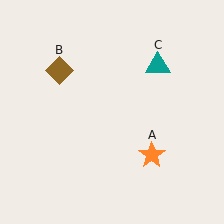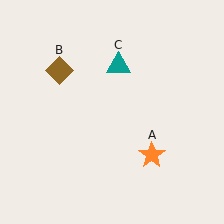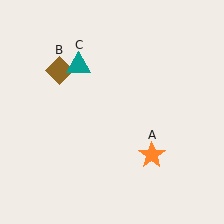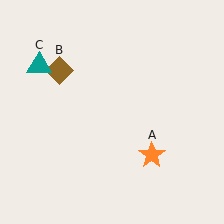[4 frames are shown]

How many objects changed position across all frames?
1 object changed position: teal triangle (object C).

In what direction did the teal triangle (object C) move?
The teal triangle (object C) moved left.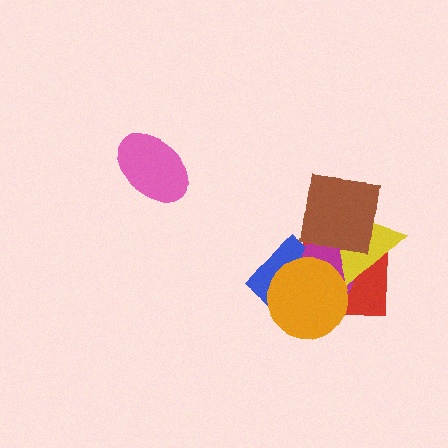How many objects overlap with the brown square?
4 objects overlap with the brown square.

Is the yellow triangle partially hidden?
Yes, it is partially covered by another shape.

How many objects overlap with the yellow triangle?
4 objects overlap with the yellow triangle.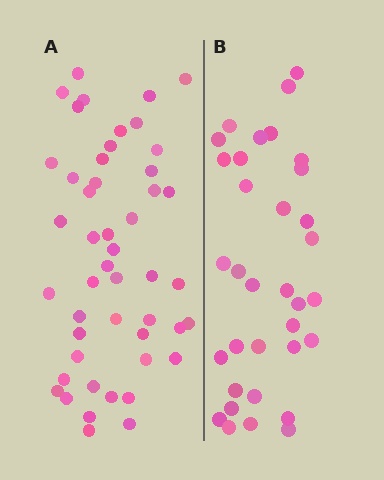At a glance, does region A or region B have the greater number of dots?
Region A (the left region) has more dots.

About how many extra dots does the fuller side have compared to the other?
Region A has approximately 15 more dots than region B.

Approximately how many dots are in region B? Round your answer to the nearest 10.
About 30 dots. (The exact count is 34, which rounds to 30.)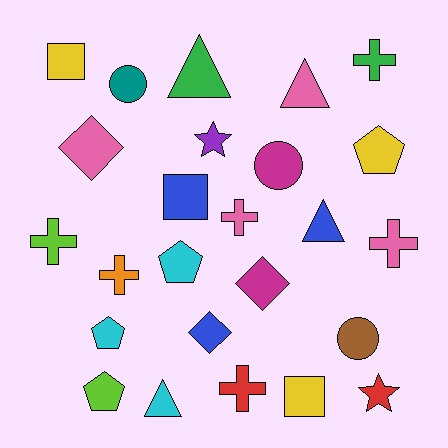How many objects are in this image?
There are 25 objects.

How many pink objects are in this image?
There are 4 pink objects.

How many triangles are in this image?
There are 4 triangles.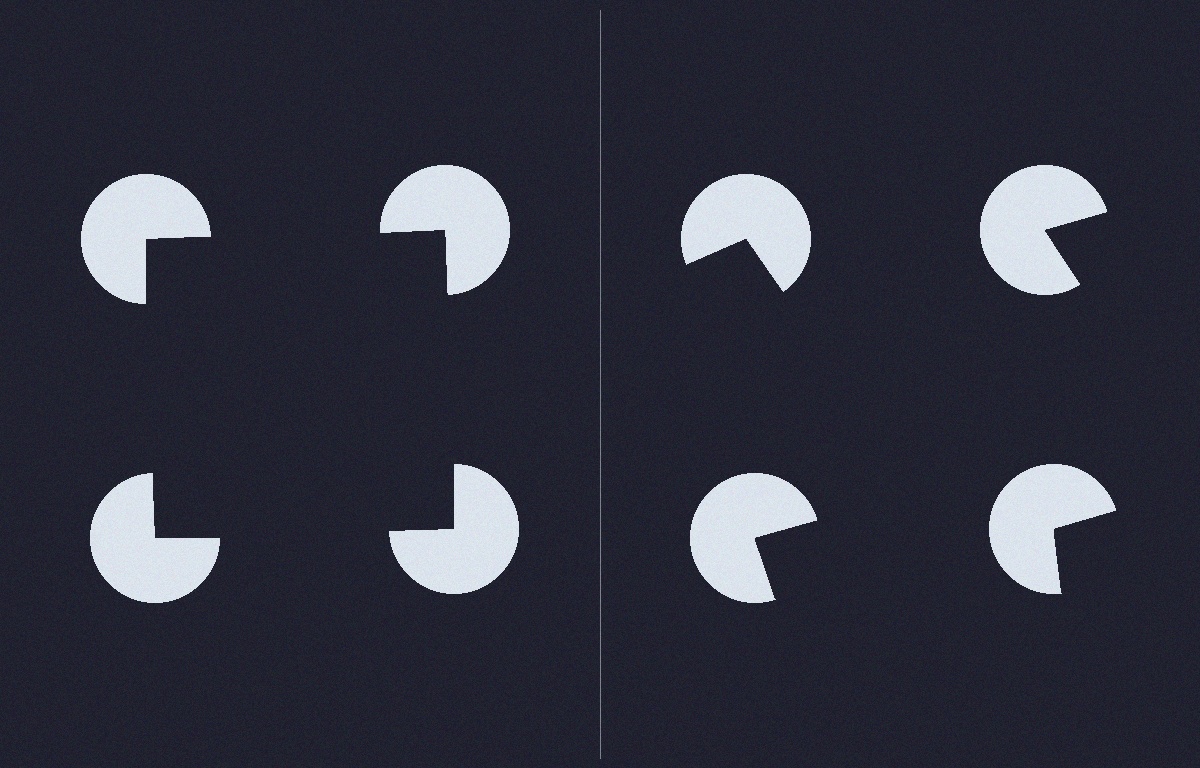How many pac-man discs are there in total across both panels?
8 — 4 on each side.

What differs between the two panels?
The pac-man discs are positioned identically on both sides; only the wedge orientations differ. On the left they align to a square; on the right they are misaligned.